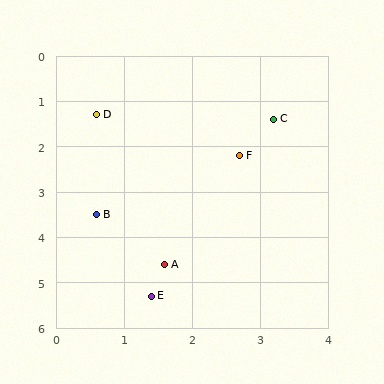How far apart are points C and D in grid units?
Points C and D are about 2.6 grid units apart.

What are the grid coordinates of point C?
Point C is at approximately (3.2, 1.4).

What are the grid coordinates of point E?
Point E is at approximately (1.4, 5.3).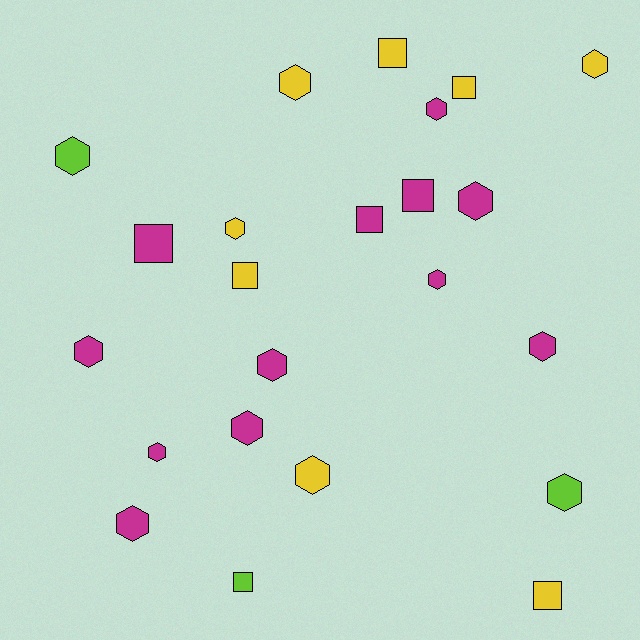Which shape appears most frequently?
Hexagon, with 15 objects.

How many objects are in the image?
There are 23 objects.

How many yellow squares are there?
There are 4 yellow squares.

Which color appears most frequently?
Magenta, with 12 objects.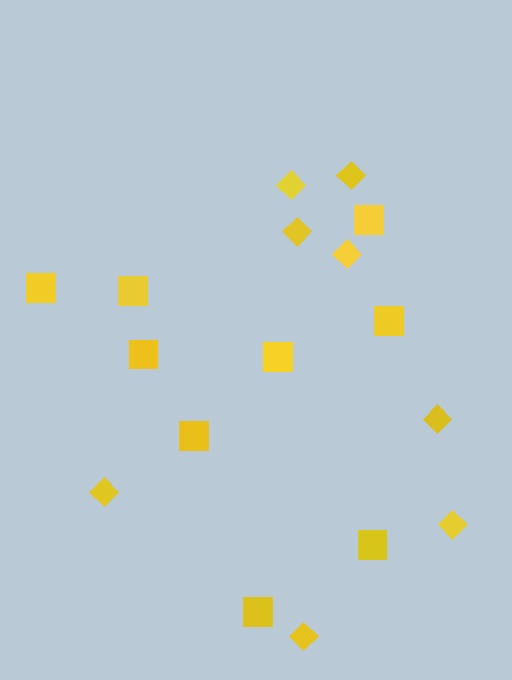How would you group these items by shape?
There are 2 groups: one group of squares (9) and one group of diamonds (8).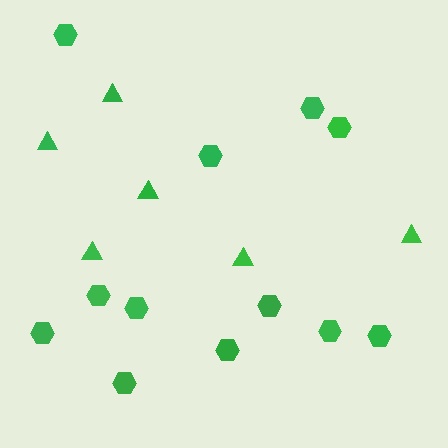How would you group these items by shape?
There are 2 groups: one group of triangles (6) and one group of hexagons (12).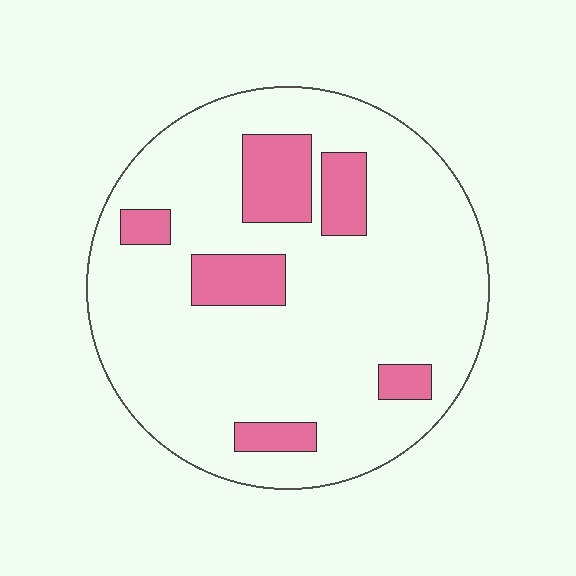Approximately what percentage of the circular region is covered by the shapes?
Approximately 15%.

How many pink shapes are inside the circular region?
6.